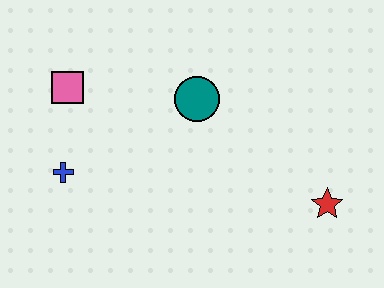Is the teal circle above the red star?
Yes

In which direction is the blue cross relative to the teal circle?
The blue cross is to the left of the teal circle.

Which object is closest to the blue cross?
The pink square is closest to the blue cross.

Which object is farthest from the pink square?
The red star is farthest from the pink square.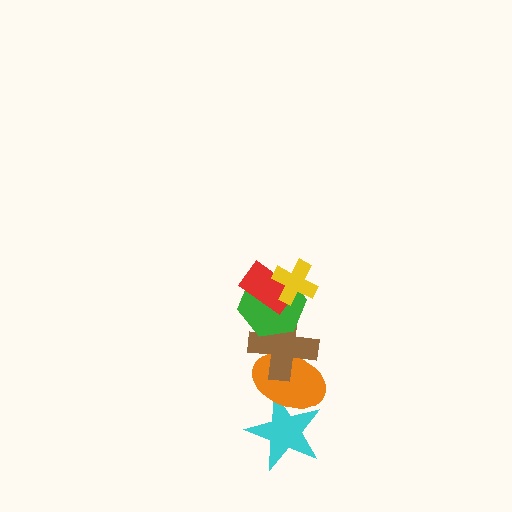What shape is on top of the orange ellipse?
The brown cross is on top of the orange ellipse.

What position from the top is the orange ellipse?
The orange ellipse is 5th from the top.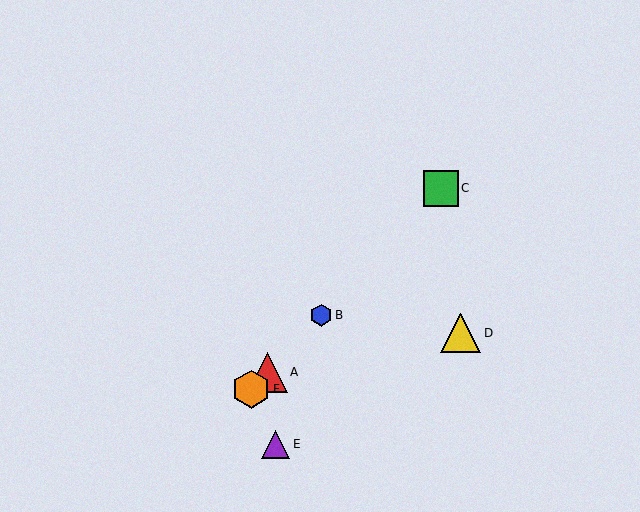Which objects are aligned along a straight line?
Objects A, B, C, F are aligned along a straight line.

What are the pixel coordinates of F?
Object F is at (251, 389).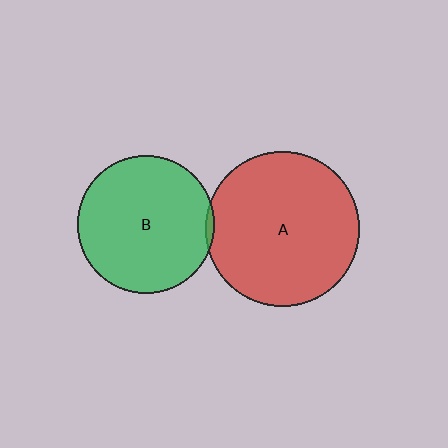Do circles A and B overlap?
Yes.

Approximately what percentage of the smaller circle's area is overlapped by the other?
Approximately 5%.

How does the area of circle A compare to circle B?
Approximately 1.3 times.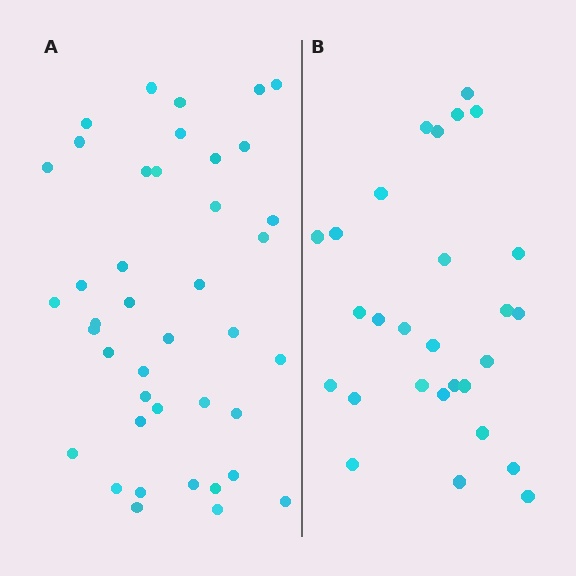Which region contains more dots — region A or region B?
Region A (the left region) has more dots.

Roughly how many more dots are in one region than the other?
Region A has approximately 15 more dots than region B.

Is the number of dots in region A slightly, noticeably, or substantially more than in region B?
Region A has substantially more. The ratio is roughly 1.5 to 1.